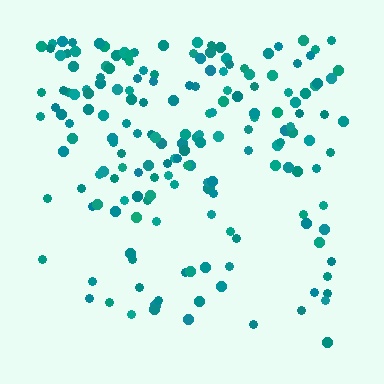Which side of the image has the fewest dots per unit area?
The bottom.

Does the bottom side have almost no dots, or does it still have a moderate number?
Still a moderate number, just noticeably fewer than the top.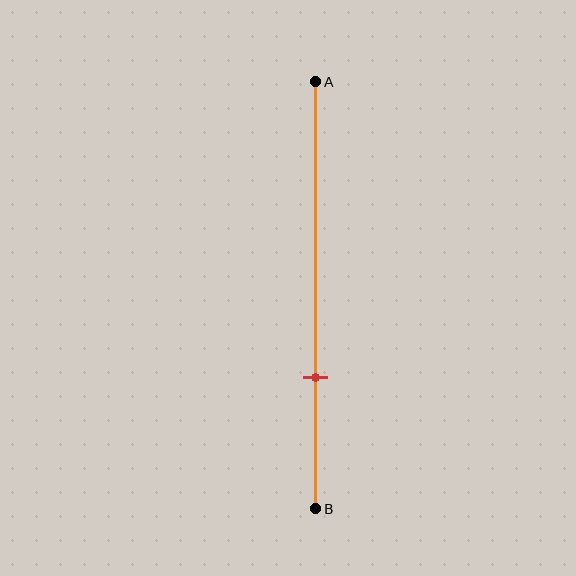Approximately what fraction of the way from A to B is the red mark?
The red mark is approximately 70% of the way from A to B.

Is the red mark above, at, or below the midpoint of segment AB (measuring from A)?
The red mark is below the midpoint of segment AB.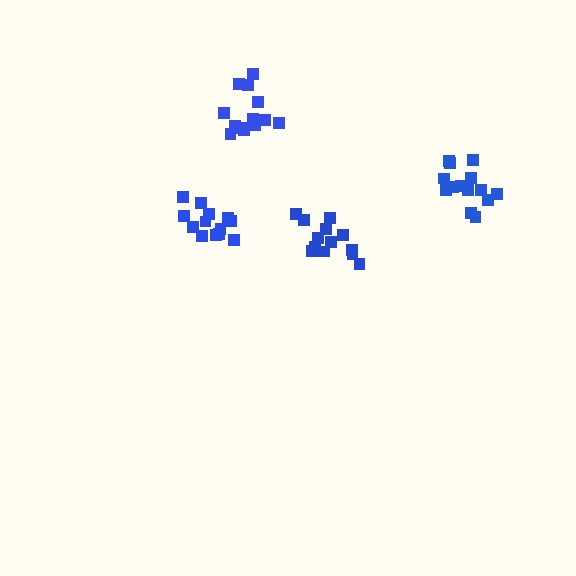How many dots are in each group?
Group 1: 13 dots, Group 2: 13 dots, Group 3: 14 dots, Group 4: 13 dots (53 total).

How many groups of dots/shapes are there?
There are 4 groups.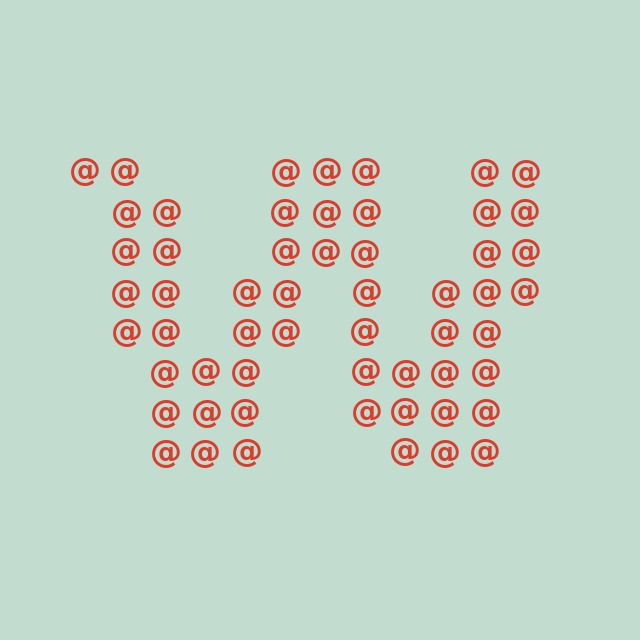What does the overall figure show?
The overall figure shows the letter W.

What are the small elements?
The small elements are at signs.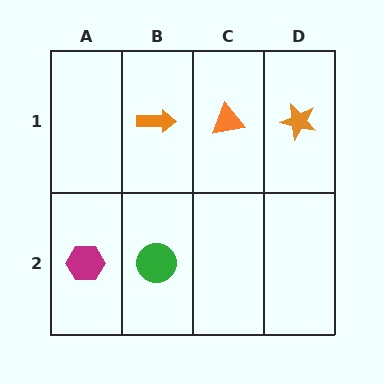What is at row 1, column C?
An orange triangle.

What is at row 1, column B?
An orange arrow.